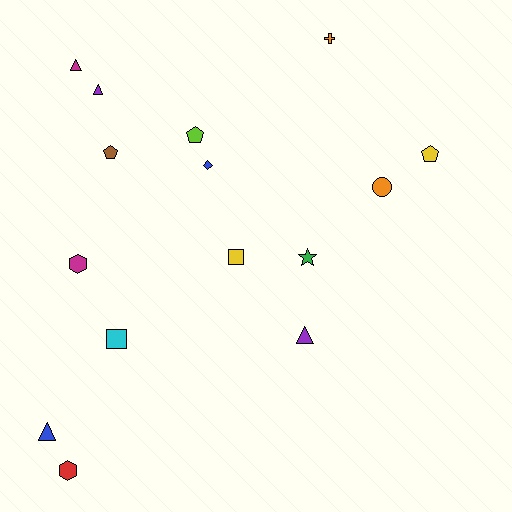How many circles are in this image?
There is 1 circle.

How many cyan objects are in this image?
There is 1 cyan object.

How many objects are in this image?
There are 15 objects.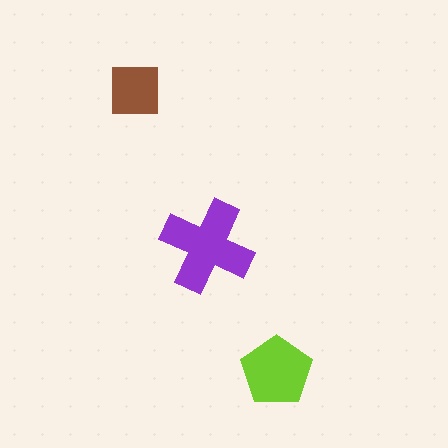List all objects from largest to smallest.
The purple cross, the lime pentagon, the brown square.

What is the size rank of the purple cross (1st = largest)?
1st.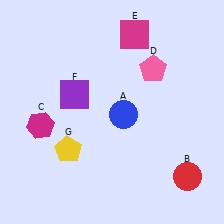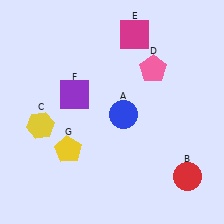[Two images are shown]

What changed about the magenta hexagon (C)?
In Image 1, C is magenta. In Image 2, it changed to yellow.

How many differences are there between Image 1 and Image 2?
There is 1 difference between the two images.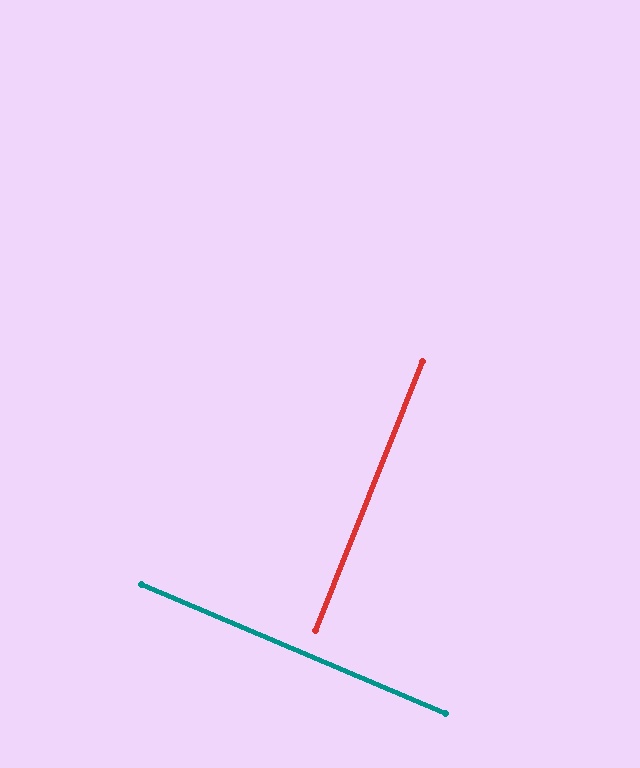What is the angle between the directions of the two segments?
Approximately 89 degrees.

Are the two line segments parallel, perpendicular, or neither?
Perpendicular — they meet at approximately 89°.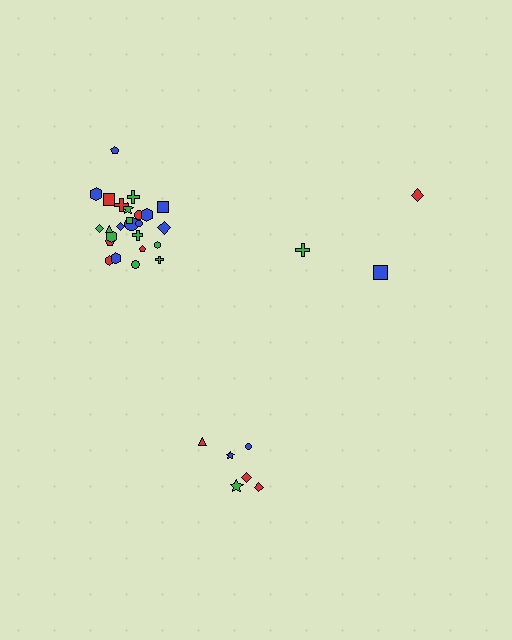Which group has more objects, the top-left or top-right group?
The top-left group.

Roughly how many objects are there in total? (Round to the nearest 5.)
Roughly 35 objects in total.